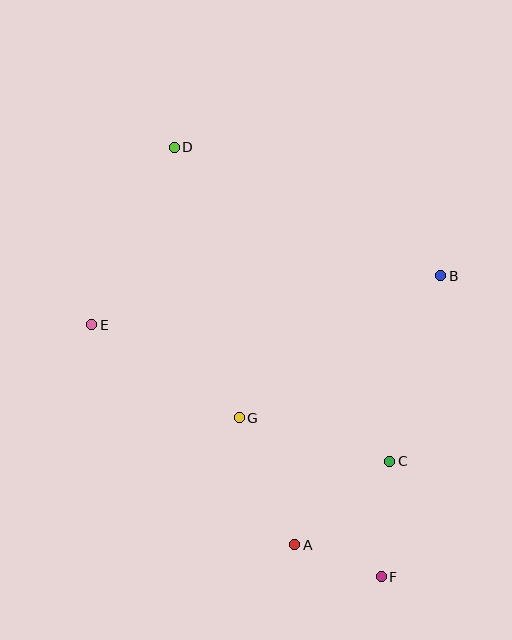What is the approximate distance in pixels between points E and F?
The distance between E and F is approximately 384 pixels.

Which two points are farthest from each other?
Points D and F are farthest from each other.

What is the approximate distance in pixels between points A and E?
The distance between A and E is approximately 299 pixels.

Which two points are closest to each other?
Points A and F are closest to each other.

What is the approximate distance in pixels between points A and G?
The distance between A and G is approximately 139 pixels.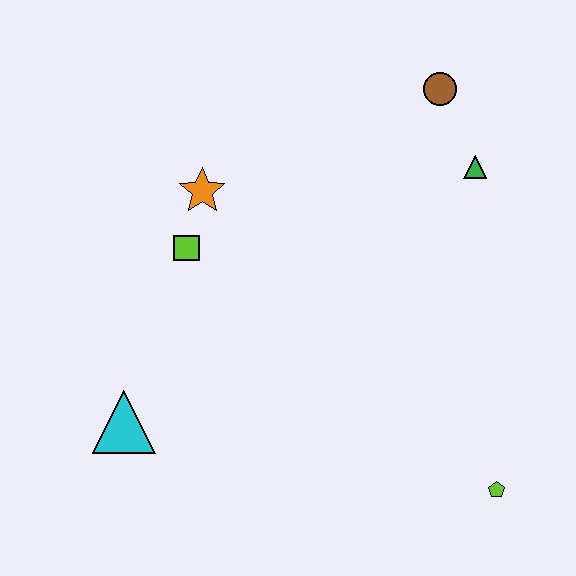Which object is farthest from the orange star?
The lime pentagon is farthest from the orange star.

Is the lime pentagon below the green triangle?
Yes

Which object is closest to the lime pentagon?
The green triangle is closest to the lime pentagon.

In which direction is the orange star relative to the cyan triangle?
The orange star is above the cyan triangle.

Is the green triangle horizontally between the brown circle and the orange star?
No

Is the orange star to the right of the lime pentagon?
No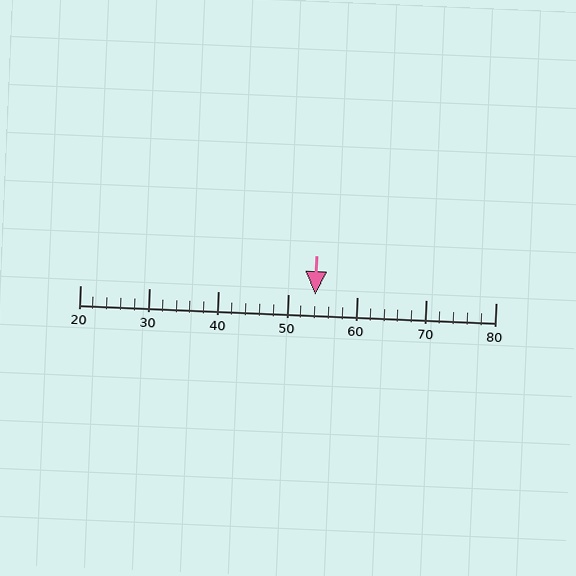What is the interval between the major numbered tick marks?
The major tick marks are spaced 10 units apart.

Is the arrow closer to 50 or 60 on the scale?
The arrow is closer to 50.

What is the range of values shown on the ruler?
The ruler shows values from 20 to 80.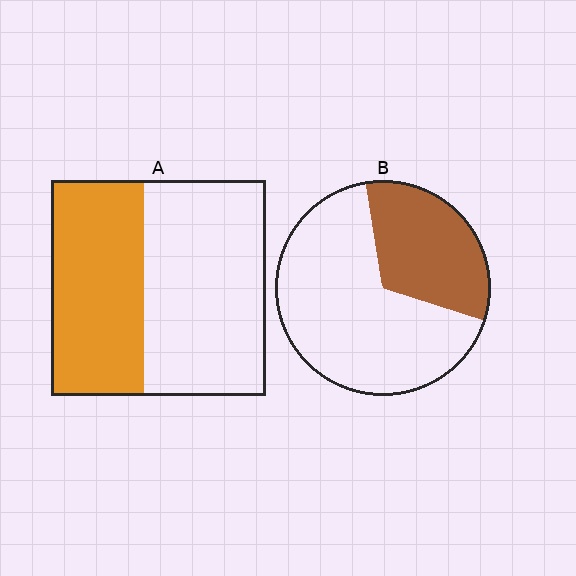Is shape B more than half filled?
No.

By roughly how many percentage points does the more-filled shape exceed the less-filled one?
By roughly 10 percentage points (A over B).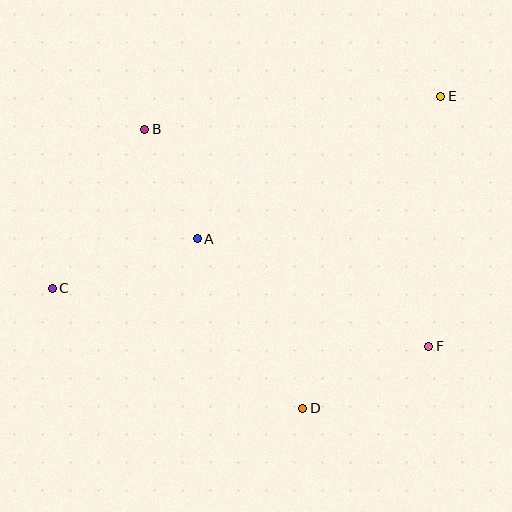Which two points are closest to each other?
Points A and B are closest to each other.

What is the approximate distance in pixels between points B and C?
The distance between B and C is approximately 184 pixels.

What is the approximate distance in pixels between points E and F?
The distance between E and F is approximately 250 pixels.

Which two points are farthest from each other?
Points C and E are farthest from each other.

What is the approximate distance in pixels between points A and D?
The distance between A and D is approximately 200 pixels.